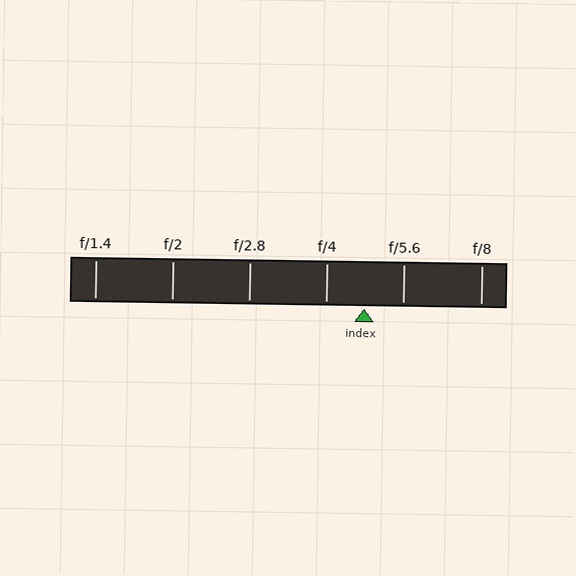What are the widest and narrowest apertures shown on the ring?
The widest aperture shown is f/1.4 and the narrowest is f/8.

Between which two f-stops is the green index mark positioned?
The index mark is between f/4 and f/5.6.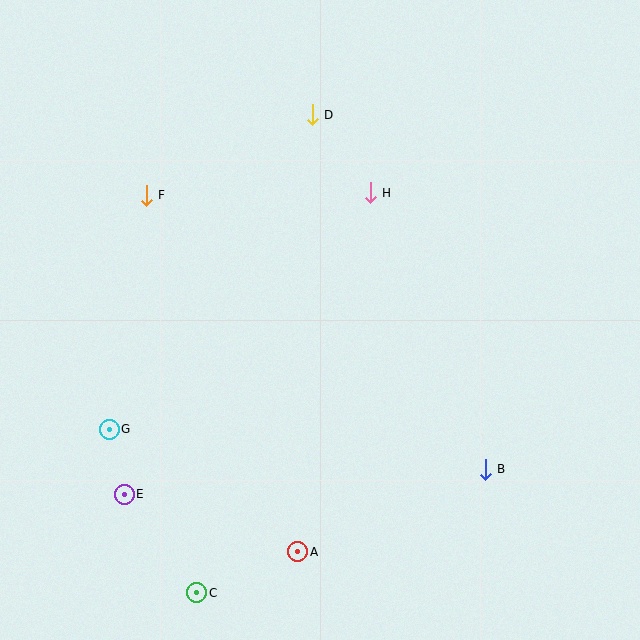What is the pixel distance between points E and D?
The distance between E and D is 423 pixels.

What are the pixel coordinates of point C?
Point C is at (197, 593).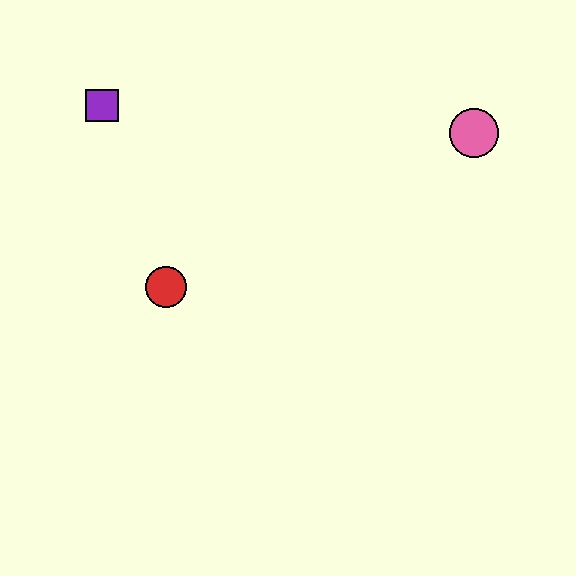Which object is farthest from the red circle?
The pink circle is farthest from the red circle.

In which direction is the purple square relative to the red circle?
The purple square is above the red circle.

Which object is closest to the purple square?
The red circle is closest to the purple square.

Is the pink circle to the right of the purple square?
Yes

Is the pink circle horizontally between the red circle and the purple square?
No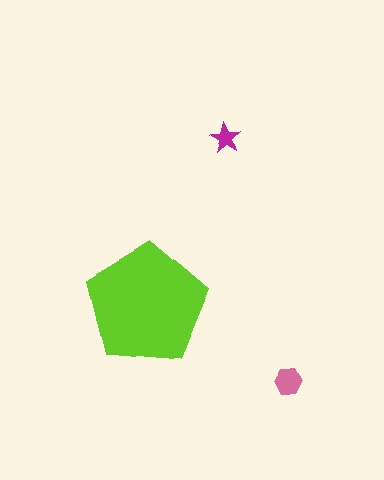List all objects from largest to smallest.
The lime pentagon, the pink hexagon, the magenta star.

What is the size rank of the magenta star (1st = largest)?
3rd.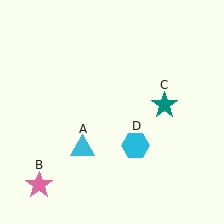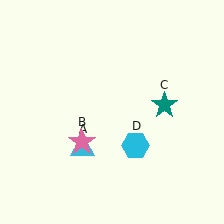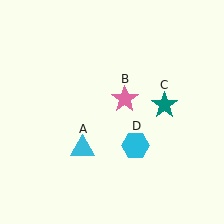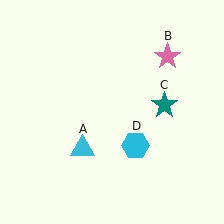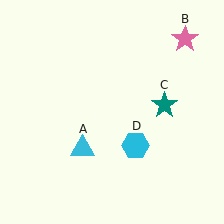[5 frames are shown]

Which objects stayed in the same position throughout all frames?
Cyan triangle (object A) and teal star (object C) and cyan hexagon (object D) remained stationary.